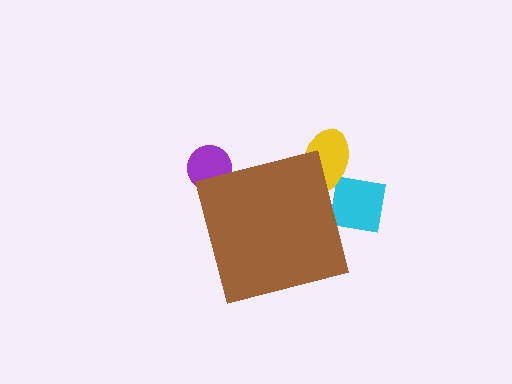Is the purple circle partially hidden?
Yes, the purple circle is partially hidden behind the brown square.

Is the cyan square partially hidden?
Yes, the cyan square is partially hidden behind the brown square.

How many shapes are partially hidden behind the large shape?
3 shapes are partially hidden.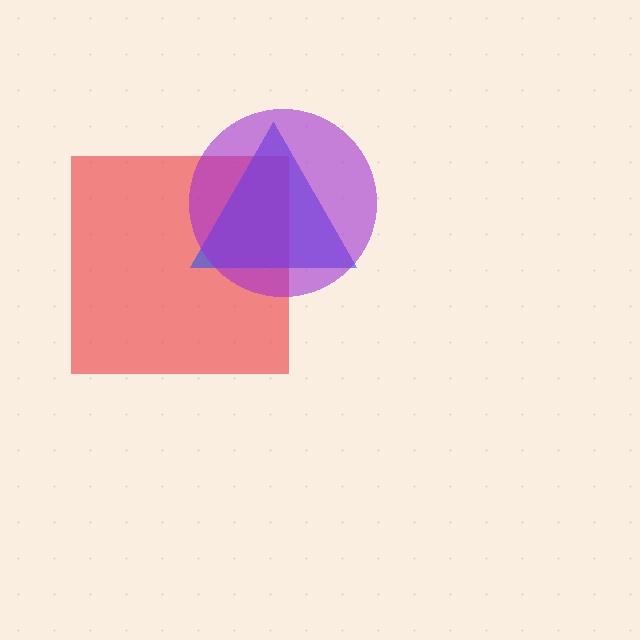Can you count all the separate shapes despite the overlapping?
Yes, there are 3 separate shapes.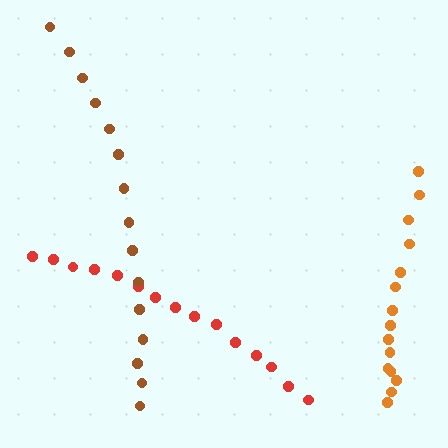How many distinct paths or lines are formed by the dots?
There are 3 distinct paths.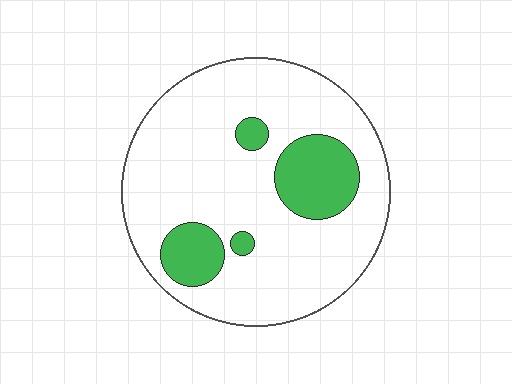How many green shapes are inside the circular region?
4.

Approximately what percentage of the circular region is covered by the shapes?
Approximately 20%.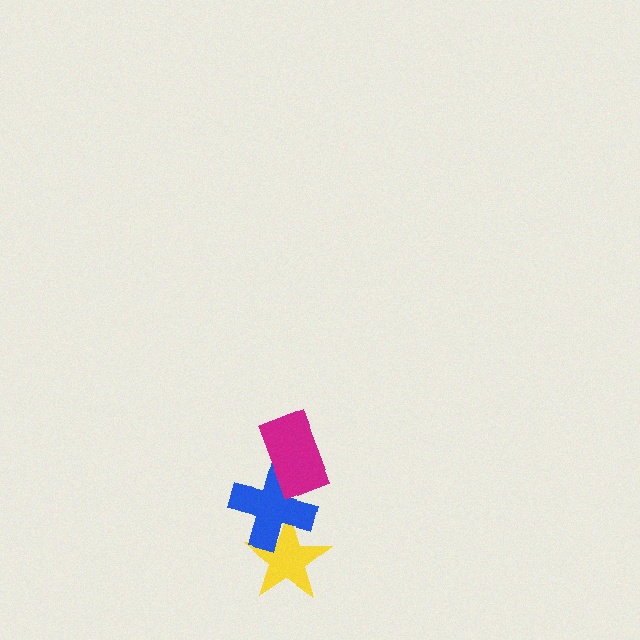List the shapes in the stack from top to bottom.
From top to bottom: the magenta rectangle, the blue cross, the yellow star.